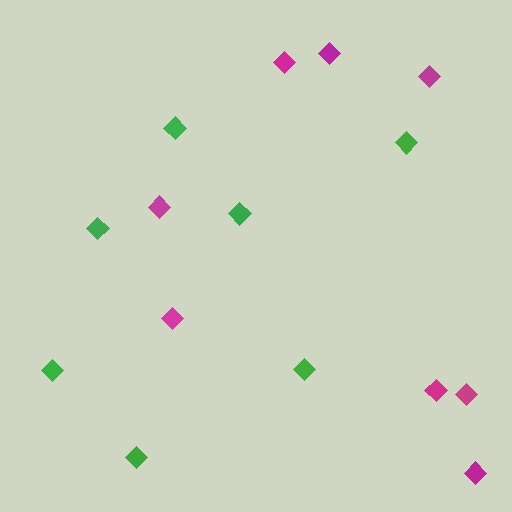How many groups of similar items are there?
There are 2 groups: one group of green diamonds (7) and one group of magenta diamonds (8).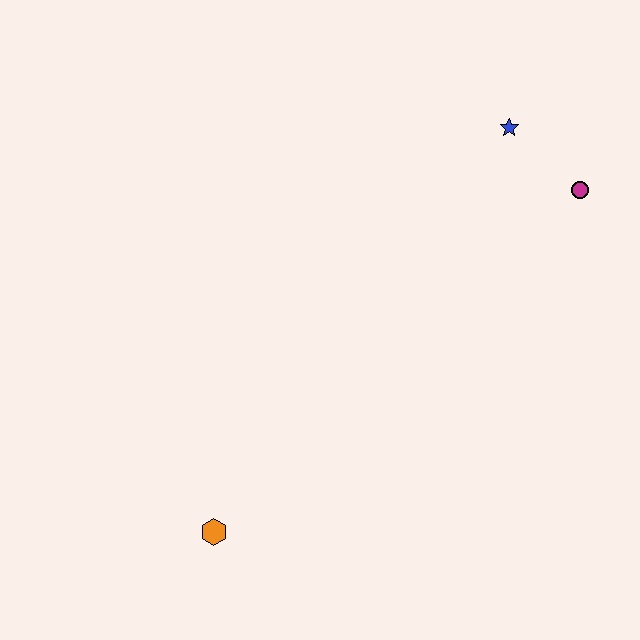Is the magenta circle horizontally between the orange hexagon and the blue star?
No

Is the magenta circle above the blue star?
No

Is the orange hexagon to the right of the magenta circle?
No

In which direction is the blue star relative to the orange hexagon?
The blue star is above the orange hexagon.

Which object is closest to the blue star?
The magenta circle is closest to the blue star.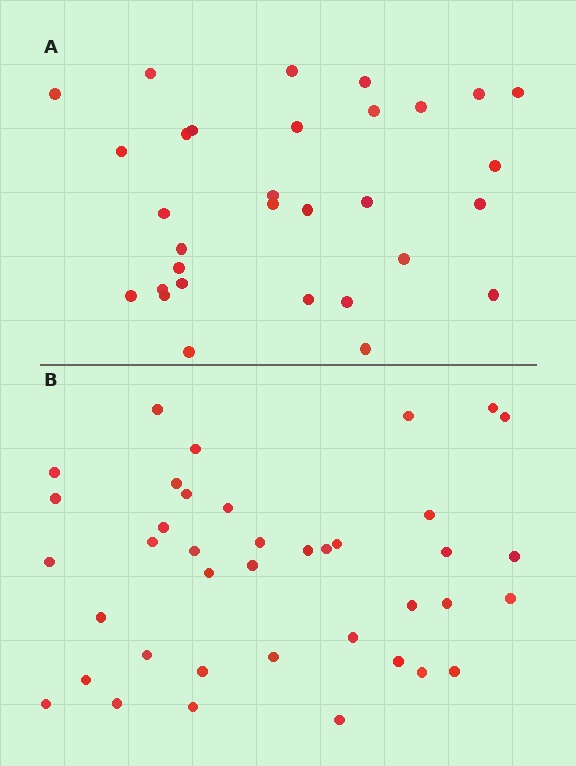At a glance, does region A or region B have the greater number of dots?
Region B (the bottom region) has more dots.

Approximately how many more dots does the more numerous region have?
Region B has roughly 8 or so more dots than region A.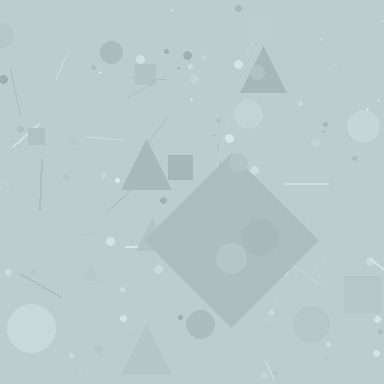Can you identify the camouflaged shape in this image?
The camouflaged shape is a diamond.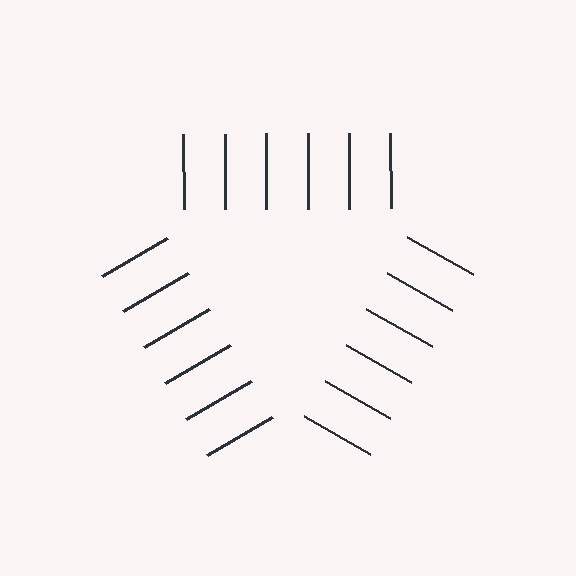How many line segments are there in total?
18 — 6 along each of the 3 edges.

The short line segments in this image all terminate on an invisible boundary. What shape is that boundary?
An illusory triangle — the line segments terminate on its edges but no continuous stroke is drawn.